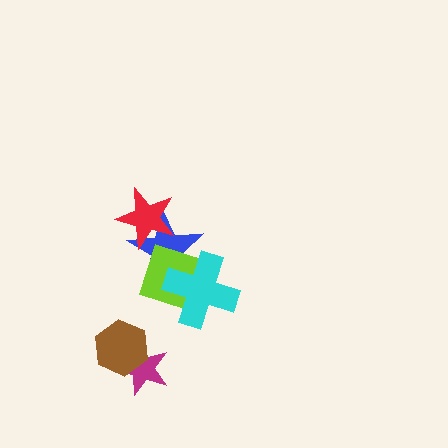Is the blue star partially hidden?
Yes, it is partially covered by another shape.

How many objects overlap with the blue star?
3 objects overlap with the blue star.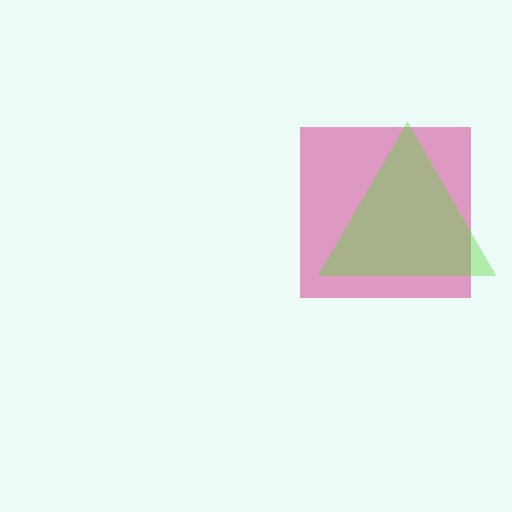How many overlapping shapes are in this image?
There are 2 overlapping shapes in the image.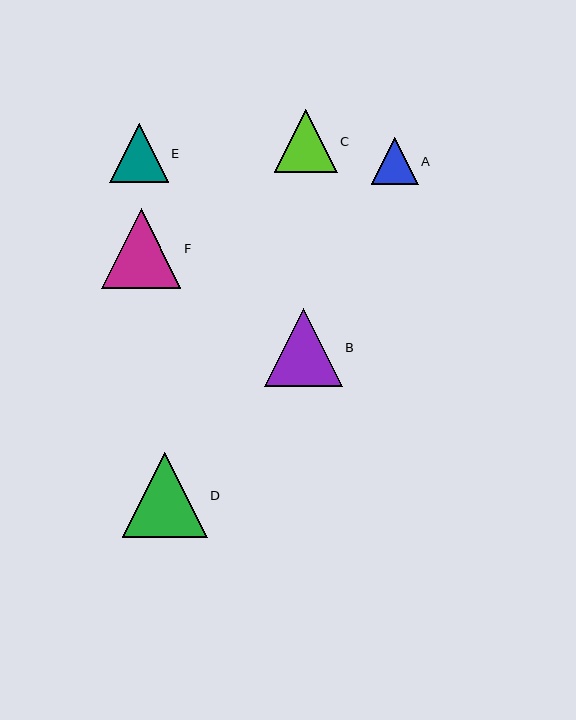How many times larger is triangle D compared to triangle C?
Triangle D is approximately 1.3 times the size of triangle C.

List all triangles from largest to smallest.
From largest to smallest: D, F, B, C, E, A.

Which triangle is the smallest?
Triangle A is the smallest with a size of approximately 47 pixels.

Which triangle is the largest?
Triangle D is the largest with a size of approximately 85 pixels.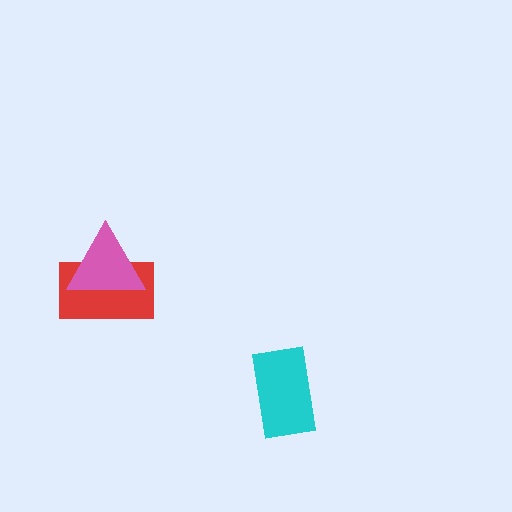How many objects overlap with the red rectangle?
1 object overlaps with the red rectangle.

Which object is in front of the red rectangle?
The pink triangle is in front of the red rectangle.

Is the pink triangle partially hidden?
No, no other shape covers it.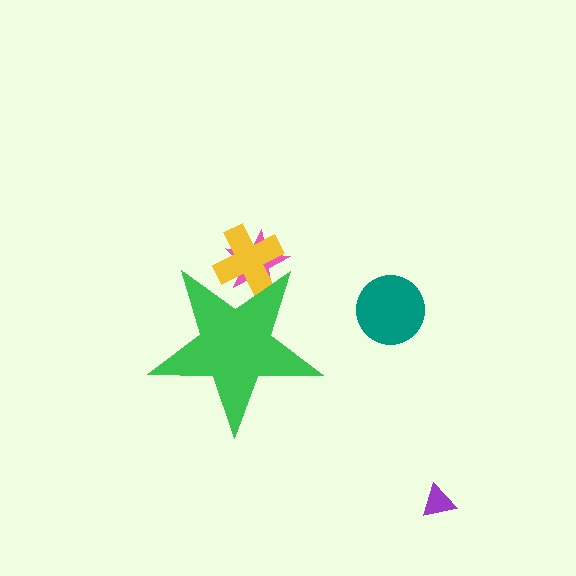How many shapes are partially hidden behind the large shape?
2 shapes are partially hidden.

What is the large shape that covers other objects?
A green star.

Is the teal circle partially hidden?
No, the teal circle is fully visible.